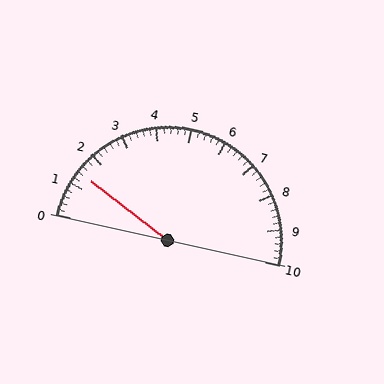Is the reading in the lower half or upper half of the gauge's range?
The reading is in the lower half of the range (0 to 10).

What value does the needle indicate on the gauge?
The needle indicates approximately 1.4.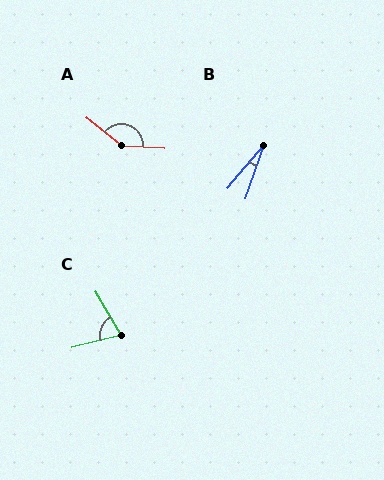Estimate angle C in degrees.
Approximately 74 degrees.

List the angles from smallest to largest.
B (21°), C (74°), A (145°).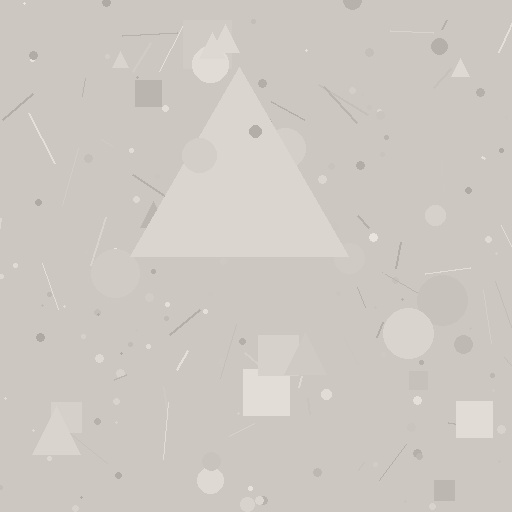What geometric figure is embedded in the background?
A triangle is embedded in the background.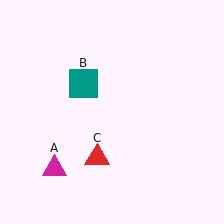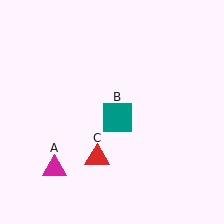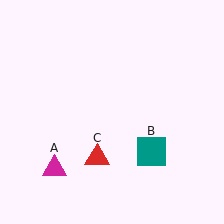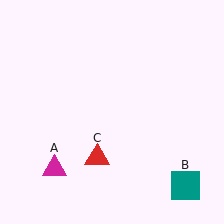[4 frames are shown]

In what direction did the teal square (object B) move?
The teal square (object B) moved down and to the right.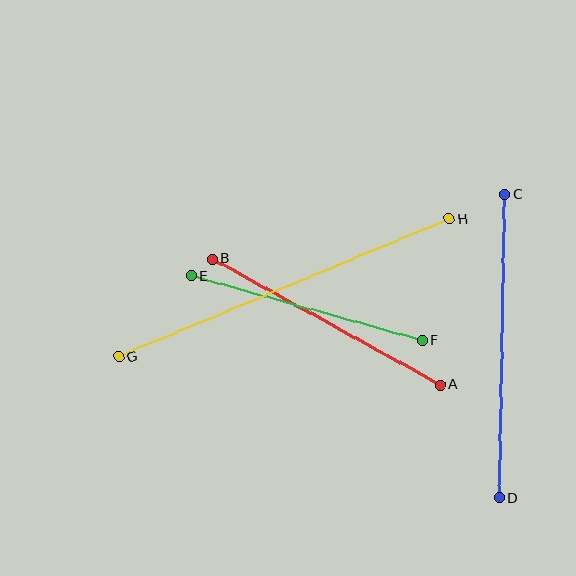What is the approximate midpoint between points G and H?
The midpoint is at approximately (284, 288) pixels.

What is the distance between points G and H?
The distance is approximately 358 pixels.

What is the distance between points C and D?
The distance is approximately 303 pixels.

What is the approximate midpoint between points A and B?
The midpoint is at approximately (327, 322) pixels.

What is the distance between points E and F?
The distance is approximately 240 pixels.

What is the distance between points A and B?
The distance is approximately 260 pixels.